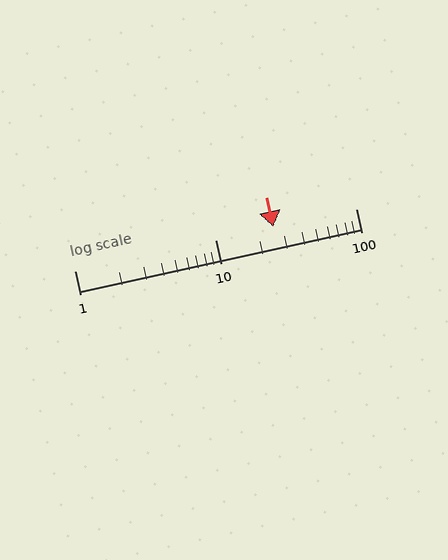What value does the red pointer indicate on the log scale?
The pointer indicates approximately 26.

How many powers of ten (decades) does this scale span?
The scale spans 2 decades, from 1 to 100.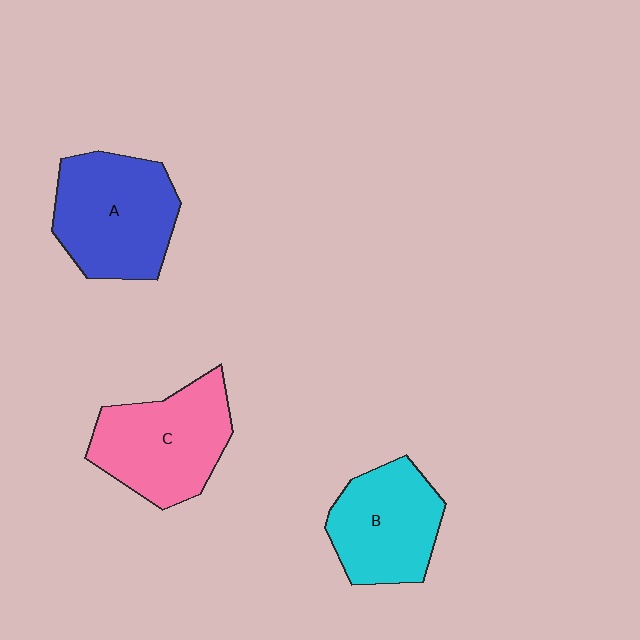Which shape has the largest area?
Shape A (blue).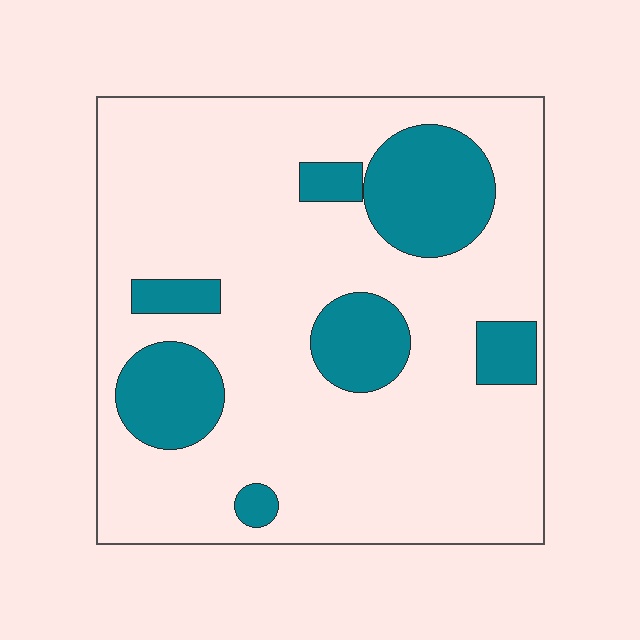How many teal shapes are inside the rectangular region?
7.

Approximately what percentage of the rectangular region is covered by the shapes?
Approximately 20%.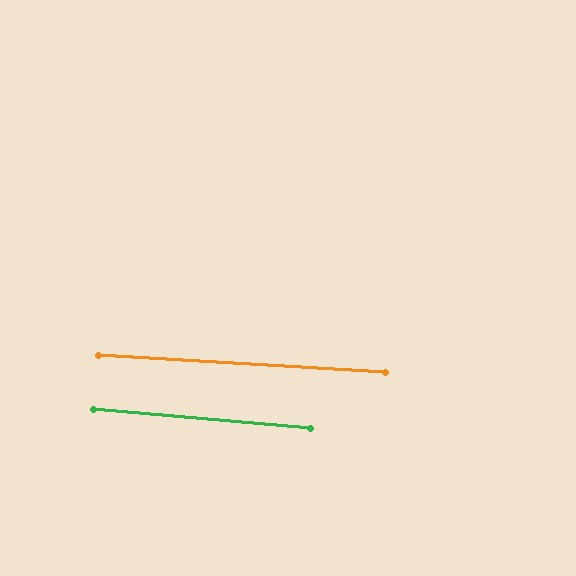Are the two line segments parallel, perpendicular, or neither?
Parallel — their directions differ by only 1.6°.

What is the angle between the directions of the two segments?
Approximately 2 degrees.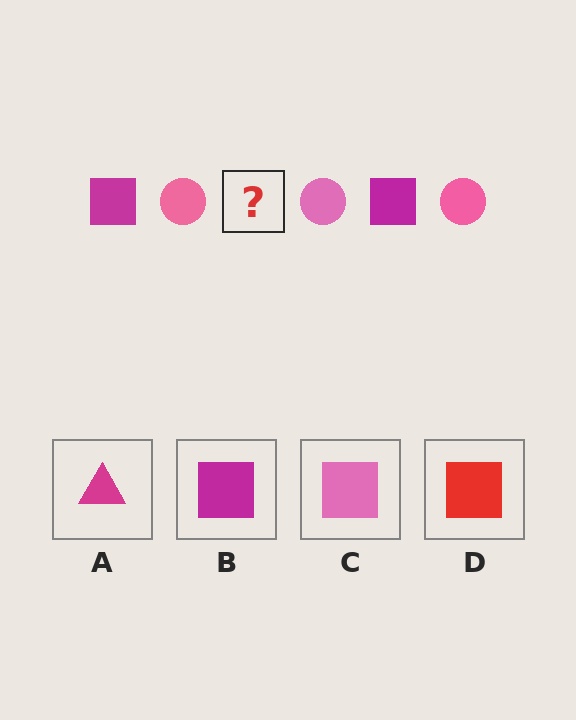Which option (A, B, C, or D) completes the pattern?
B.